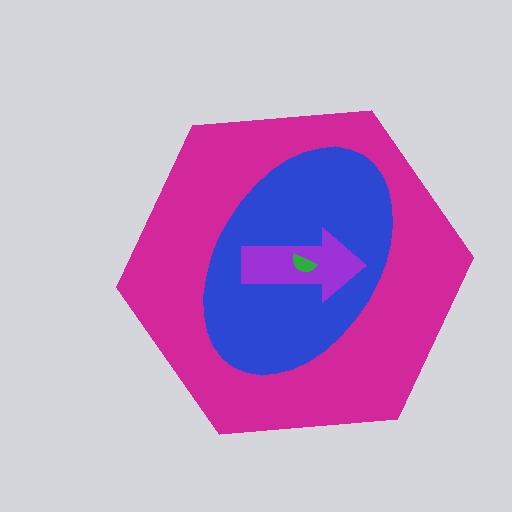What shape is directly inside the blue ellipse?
The purple arrow.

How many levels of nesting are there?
4.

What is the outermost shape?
The magenta hexagon.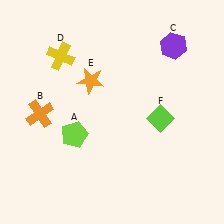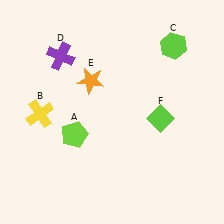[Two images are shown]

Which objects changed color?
B changed from orange to yellow. C changed from purple to lime. D changed from yellow to purple.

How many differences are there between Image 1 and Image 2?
There are 3 differences between the two images.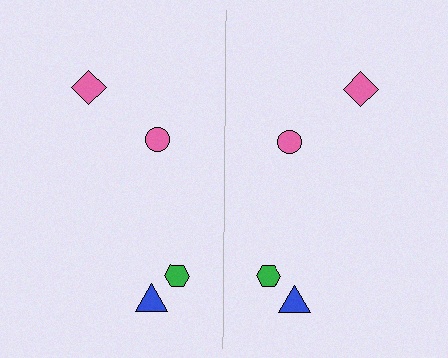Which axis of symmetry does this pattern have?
The pattern has a vertical axis of symmetry running through the center of the image.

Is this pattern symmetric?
Yes, this pattern has bilateral (reflection) symmetry.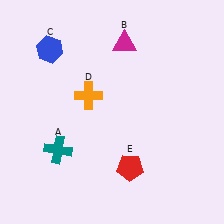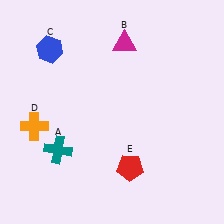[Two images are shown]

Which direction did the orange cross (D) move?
The orange cross (D) moved left.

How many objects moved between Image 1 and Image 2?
1 object moved between the two images.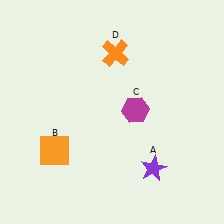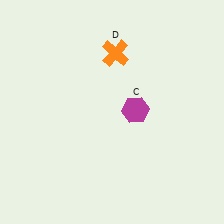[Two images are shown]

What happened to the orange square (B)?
The orange square (B) was removed in Image 2. It was in the bottom-left area of Image 1.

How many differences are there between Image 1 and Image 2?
There are 2 differences between the two images.